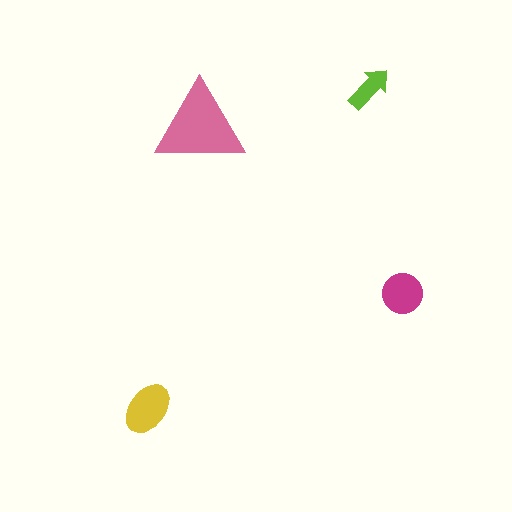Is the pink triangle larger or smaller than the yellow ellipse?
Larger.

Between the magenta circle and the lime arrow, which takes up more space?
The magenta circle.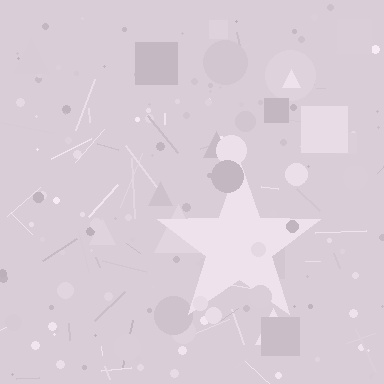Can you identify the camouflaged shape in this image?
The camouflaged shape is a star.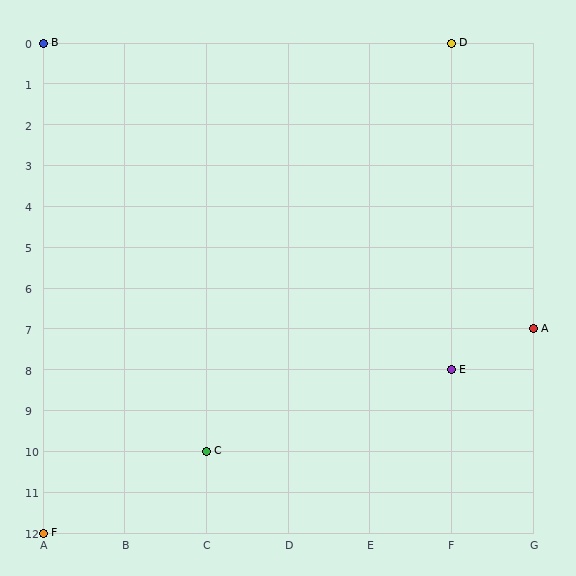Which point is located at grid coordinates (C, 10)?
Point C is at (C, 10).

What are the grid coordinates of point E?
Point E is at grid coordinates (F, 8).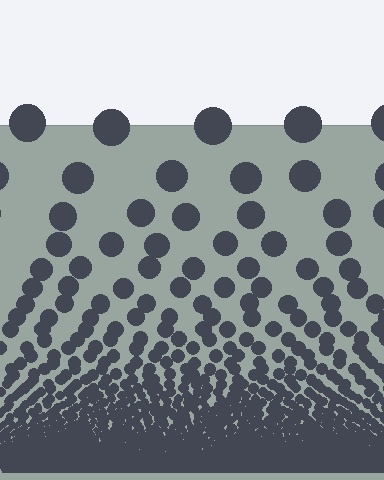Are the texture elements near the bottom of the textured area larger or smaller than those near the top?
Smaller. The gradient is inverted — elements near the bottom are smaller and denser.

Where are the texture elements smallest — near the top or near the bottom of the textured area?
Near the bottom.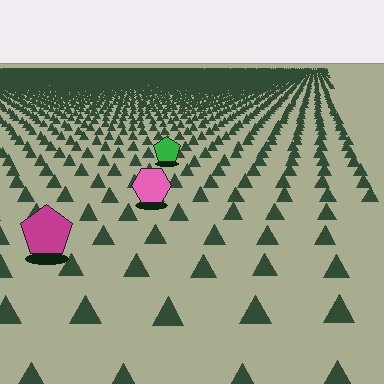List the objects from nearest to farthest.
From nearest to farthest: the magenta pentagon, the pink hexagon, the green pentagon.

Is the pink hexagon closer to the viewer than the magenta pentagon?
No. The magenta pentagon is closer — you can tell from the texture gradient: the ground texture is coarser near it.